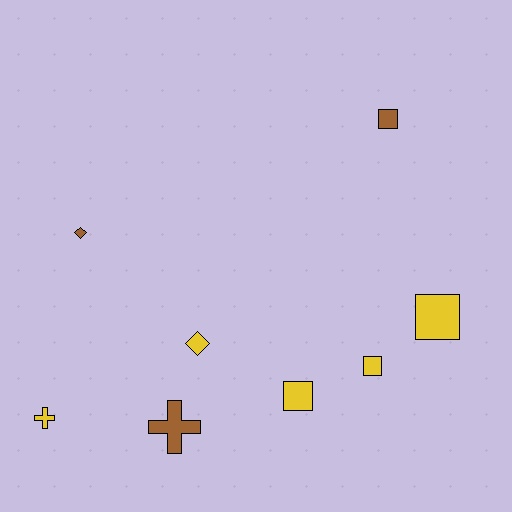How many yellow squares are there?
There are 3 yellow squares.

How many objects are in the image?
There are 8 objects.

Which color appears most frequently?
Yellow, with 5 objects.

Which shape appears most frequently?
Square, with 4 objects.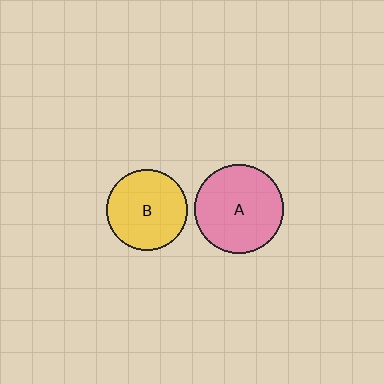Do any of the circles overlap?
No, none of the circles overlap.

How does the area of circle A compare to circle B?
Approximately 1.2 times.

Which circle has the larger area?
Circle A (pink).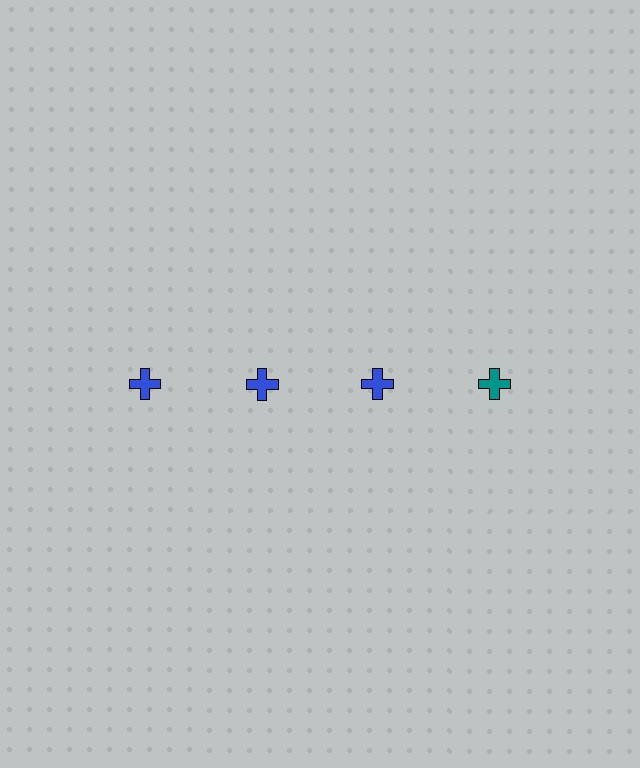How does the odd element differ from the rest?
It has a different color: teal instead of blue.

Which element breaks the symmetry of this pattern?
The teal cross in the top row, second from right column breaks the symmetry. All other shapes are blue crosses.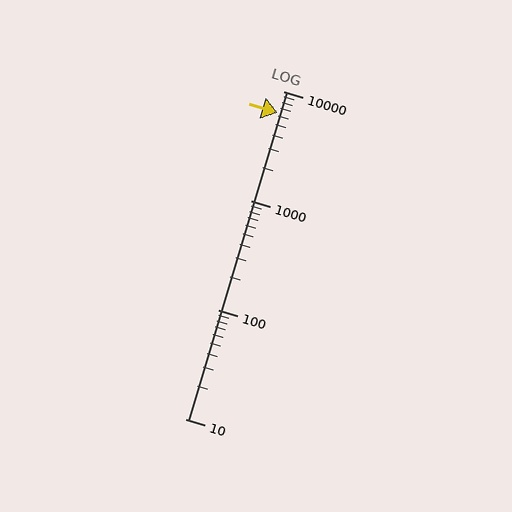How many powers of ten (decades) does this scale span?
The scale spans 3 decades, from 10 to 10000.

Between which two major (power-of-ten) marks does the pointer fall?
The pointer is between 1000 and 10000.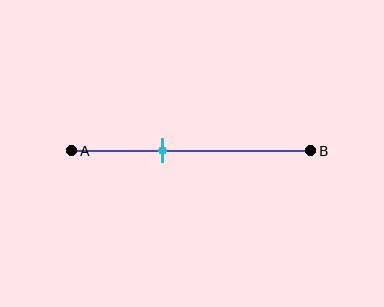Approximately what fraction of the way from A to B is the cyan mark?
The cyan mark is approximately 40% of the way from A to B.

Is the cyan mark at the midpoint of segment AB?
No, the mark is at about 40% from A, not at the 50% midpoint.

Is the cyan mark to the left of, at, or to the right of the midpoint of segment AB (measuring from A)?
The cyan mark is to the left of the midpoint of segment AB.